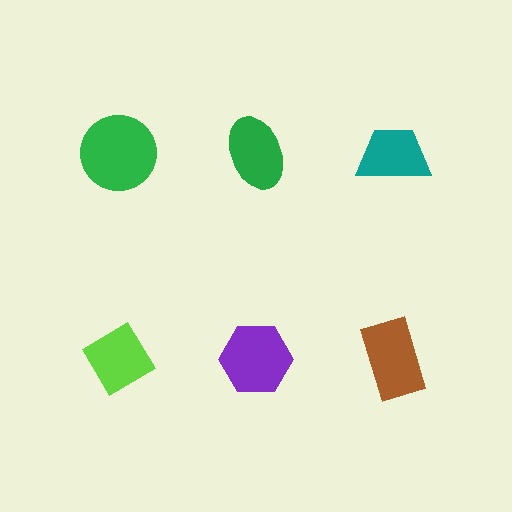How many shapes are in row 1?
3 shapes.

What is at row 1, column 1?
A green circle.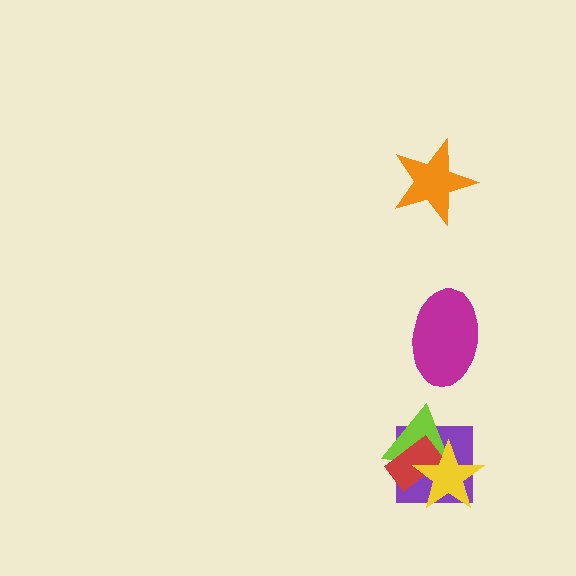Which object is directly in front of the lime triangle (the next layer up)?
The red rectangle is directly in front of the lime triangle.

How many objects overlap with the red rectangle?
3 objects overlap with the red rectangle.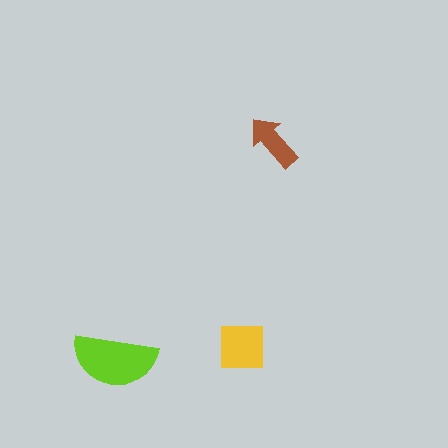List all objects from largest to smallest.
The lime semicircle, the yellow square, the brown arrow.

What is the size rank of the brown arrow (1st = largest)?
3rd.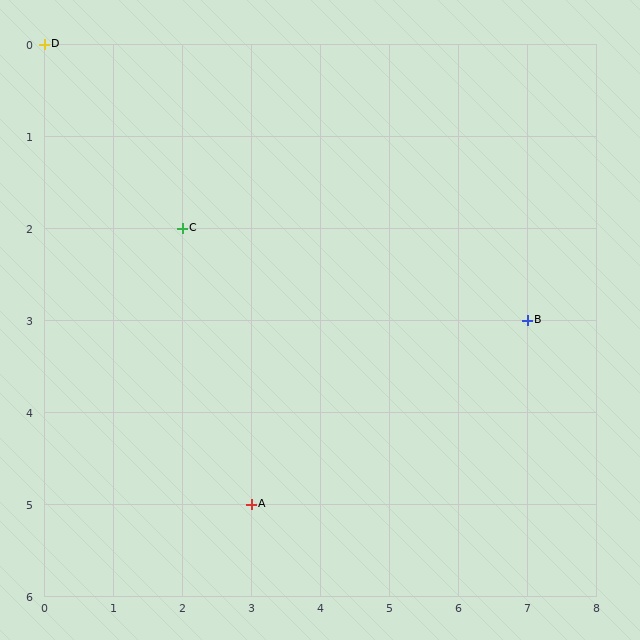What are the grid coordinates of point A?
Point A is at grid coordinates (3, 5).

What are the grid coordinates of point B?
Point B is at grid coordinates (7, 3).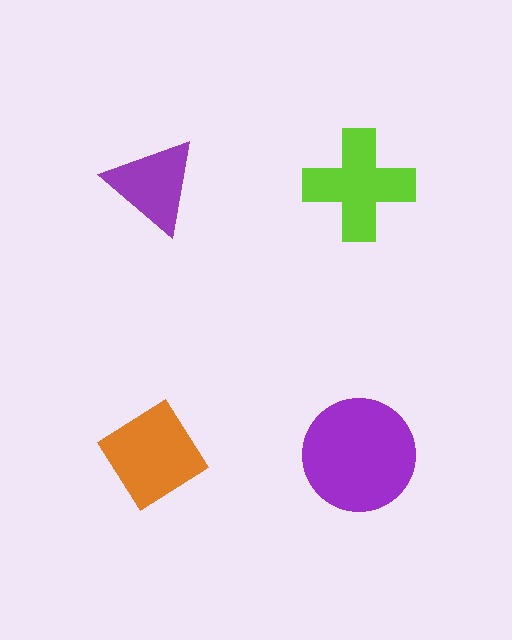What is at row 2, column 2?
A purple circle.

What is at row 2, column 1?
An orange diamond.